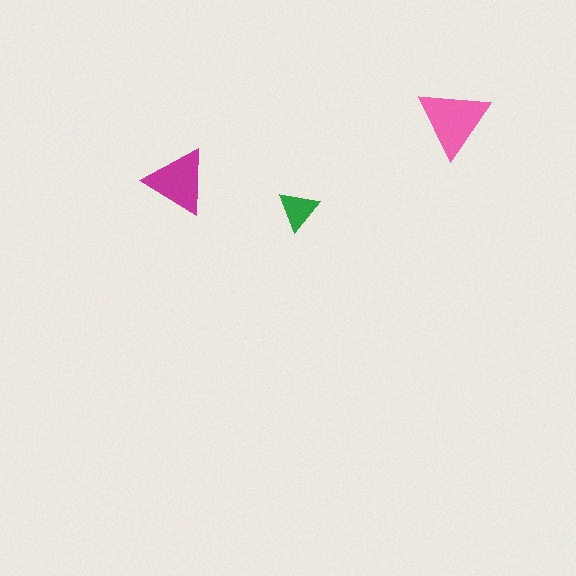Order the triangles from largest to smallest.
the pink one, the magenta one, the green one.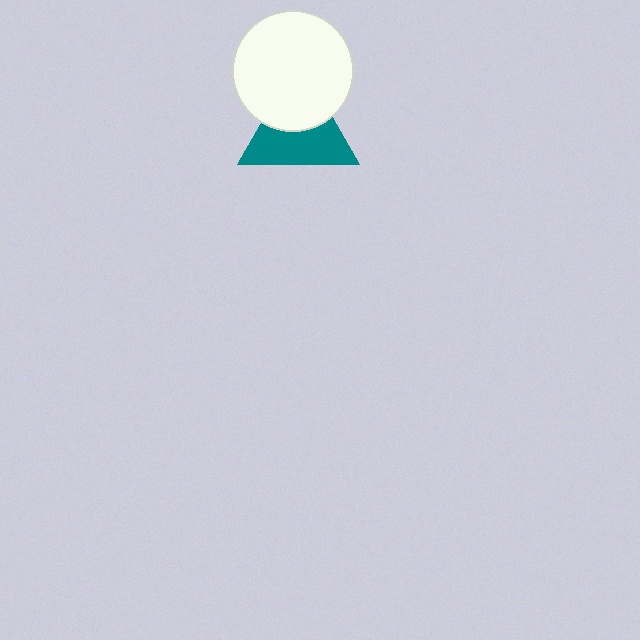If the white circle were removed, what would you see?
You would see the complete teal triangle.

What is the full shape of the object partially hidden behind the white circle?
The partially hidden object is a teal triangle.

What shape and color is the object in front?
The object in front is a white circle.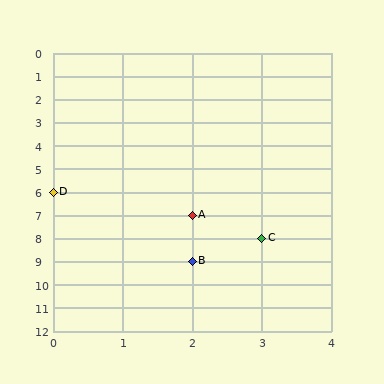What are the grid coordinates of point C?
Point C is at grid coordinates (3, 8).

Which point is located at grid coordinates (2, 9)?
Point B is at (2, 9).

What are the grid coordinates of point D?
Point D is at grid coordinates (0, 6).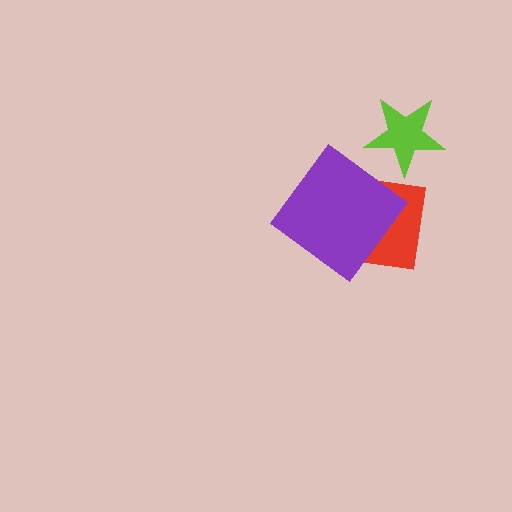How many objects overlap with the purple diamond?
1 object overlaps with the purple diamond.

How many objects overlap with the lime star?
0 objects overlap with the lime star.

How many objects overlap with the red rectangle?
1 object overlaps with the red rectangle.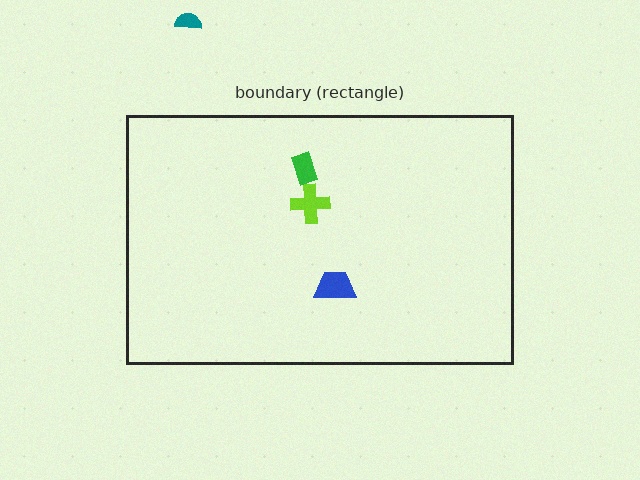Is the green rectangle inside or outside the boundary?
Inside.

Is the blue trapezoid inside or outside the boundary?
Inside.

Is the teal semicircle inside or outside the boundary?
Outside.